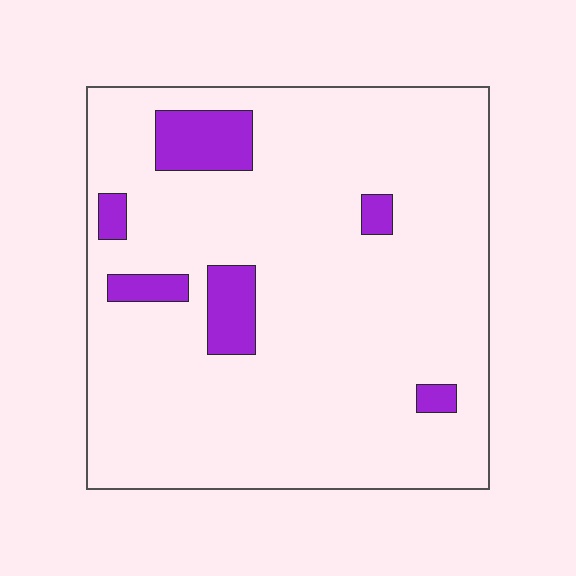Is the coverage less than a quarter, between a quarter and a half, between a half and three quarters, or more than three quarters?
Less than a quarter.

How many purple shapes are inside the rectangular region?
6.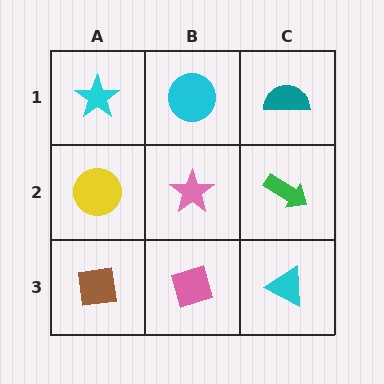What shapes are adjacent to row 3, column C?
A green arrow (row 2, column C), a pink diamond (row 3, column B).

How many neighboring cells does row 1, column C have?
2.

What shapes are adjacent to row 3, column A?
A yellow circle (row 2, column A), a pink diamond (row 3, column B).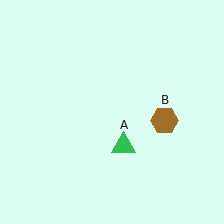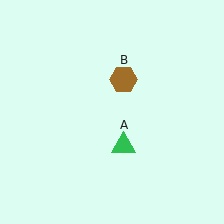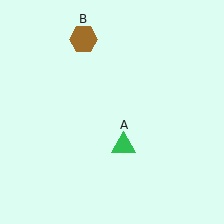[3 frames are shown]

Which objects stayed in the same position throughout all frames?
Green triangle (object A) remained stationary.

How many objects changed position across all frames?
1 object changed position: brown hexagon (object B).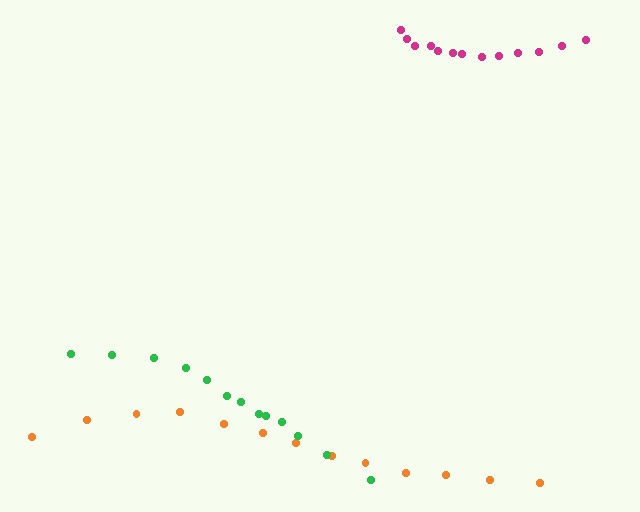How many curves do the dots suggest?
There are 3 distinct paths.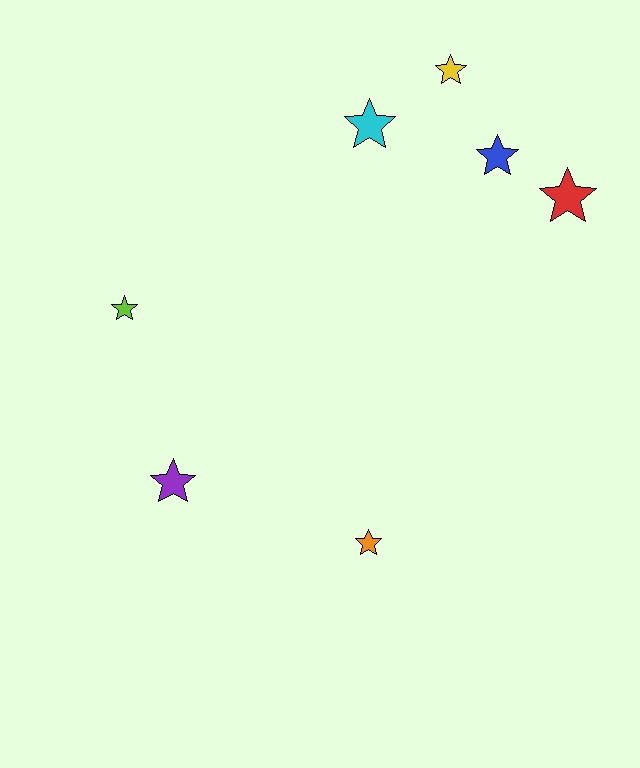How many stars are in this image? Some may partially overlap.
There are 7 stars.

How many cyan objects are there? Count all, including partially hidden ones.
There is 1 cyan object.